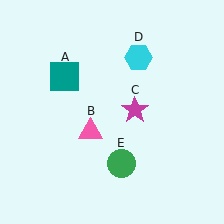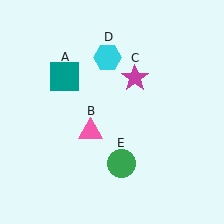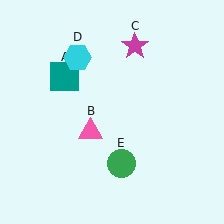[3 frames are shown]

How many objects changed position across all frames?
2 objects changed position: magenta star (object C), cyan hexagon (object D).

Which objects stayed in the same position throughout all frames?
Teal square (object A) and pink triangle (object B) and green circle (object E) remained stationary.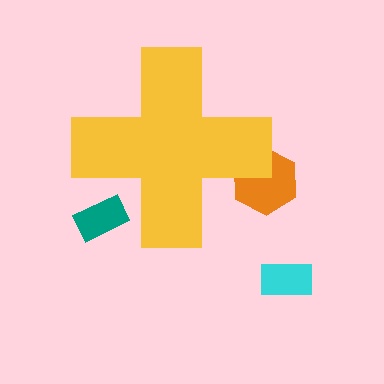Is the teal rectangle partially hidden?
Yes, the teal rectangle is partially hidden behind the yellow cross.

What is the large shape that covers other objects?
A yellow cross.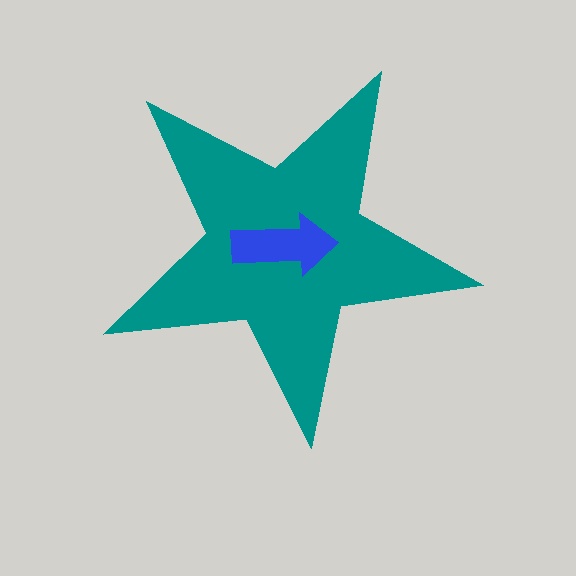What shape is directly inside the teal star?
The blue arrow.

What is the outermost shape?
The teal star.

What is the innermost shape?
The blue arrow.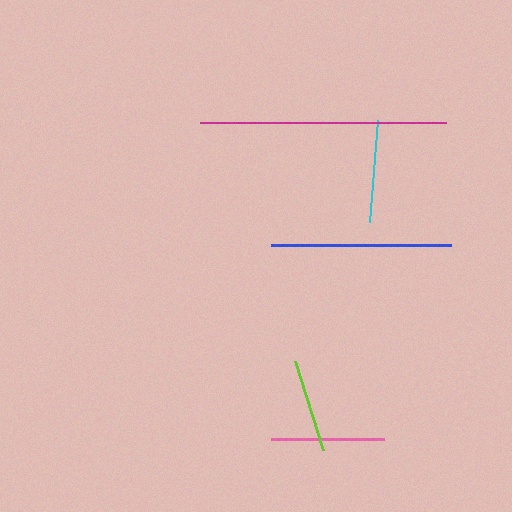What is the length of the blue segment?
The blue segment is approximately 180 pixels long.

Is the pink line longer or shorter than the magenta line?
The magenta line is longer than the pink line.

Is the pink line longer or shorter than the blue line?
The blue line is longer than the pink line.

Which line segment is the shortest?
The lime line is the shortest at approximately 94 pixels.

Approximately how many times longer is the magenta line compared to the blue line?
The magenta line is approximately 1.4 times the length of the blue line.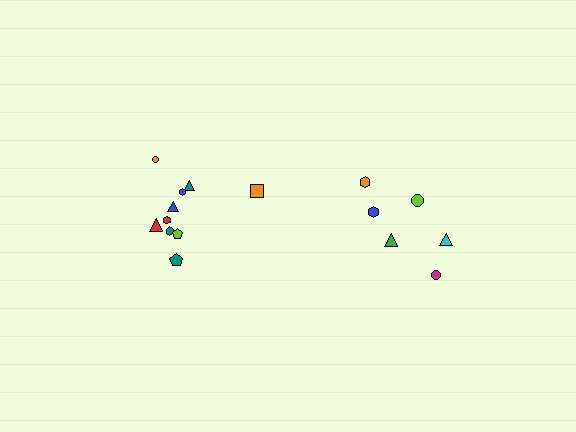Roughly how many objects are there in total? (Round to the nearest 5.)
Roughly 15 objects in total.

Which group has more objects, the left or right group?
The left group.